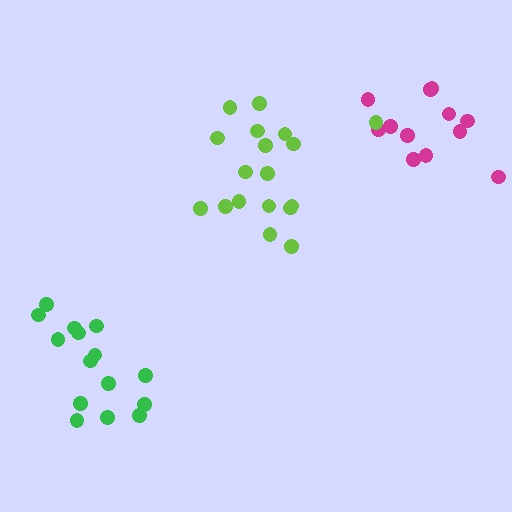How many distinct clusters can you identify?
There are 3 distinct clusters.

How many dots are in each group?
Group 1: 12 dots, Group 2: 18 dots, Group 3: 15 dots (45 total).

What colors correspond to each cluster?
The clusters are colored: magenta, lime, green.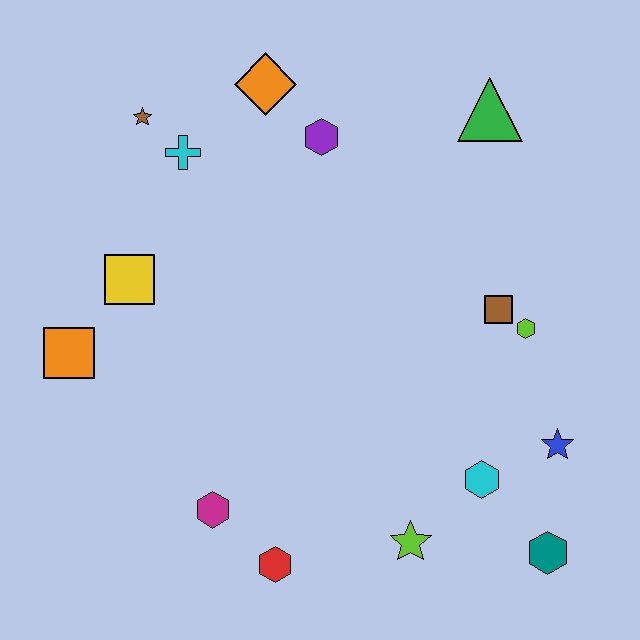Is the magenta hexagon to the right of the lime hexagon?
No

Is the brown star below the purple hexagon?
No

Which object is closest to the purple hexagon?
The orange diamond is closest to the purple hexagon.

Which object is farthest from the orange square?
The teal hexagon is farthest from the orange square.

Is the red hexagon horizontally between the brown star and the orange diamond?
No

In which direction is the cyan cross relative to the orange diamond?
The cyan cross is to the left of the orange diamond.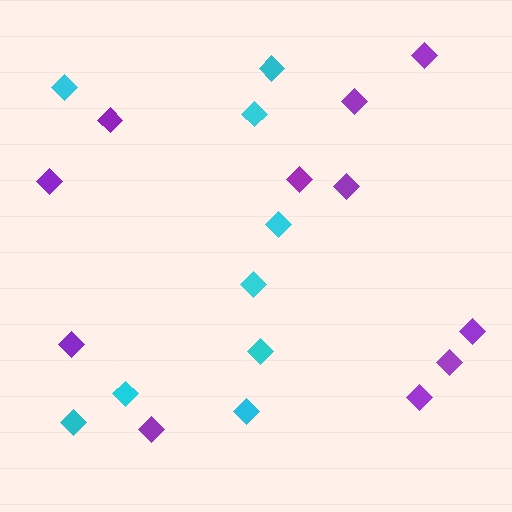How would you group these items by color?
There are 2 groups: one group of purple diamonds (11) and one group of cyan diamonds (9).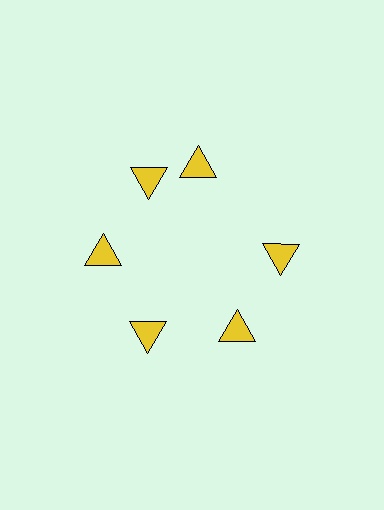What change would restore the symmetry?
The symmetry would be restored by rotating it back into even spacing with its neighbors so that all 6 triangles sit at equal angles and equal distance from the center.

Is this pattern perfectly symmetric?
No. The 6 yellow triangles are arranged in a ring, but one element near the 1 o'clock position is rotated out of alignment along the ring, breaking the 6-fold rotational symmetry.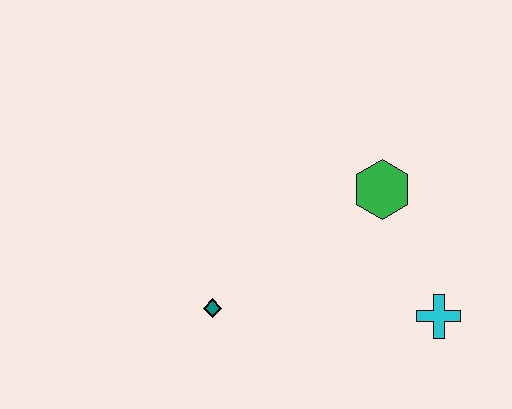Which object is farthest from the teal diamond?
The cyan cross is farthest from the teal diamond.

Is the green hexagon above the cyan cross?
Yes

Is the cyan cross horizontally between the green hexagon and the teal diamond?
No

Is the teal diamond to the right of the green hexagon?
No